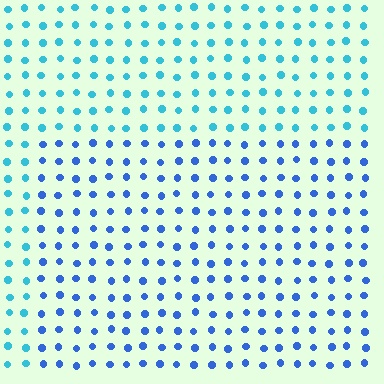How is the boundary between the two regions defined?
The boundary is defined purely by a slight shift in hue (about 33 degrees). Spacing, size, and orientation are identical on both sides.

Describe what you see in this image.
The image is filled with small cyan elements in a uniform arrangement. A rectangle-shaped region is visible where the elements are tinted to a slightly different hue, forming a subtle color boundary.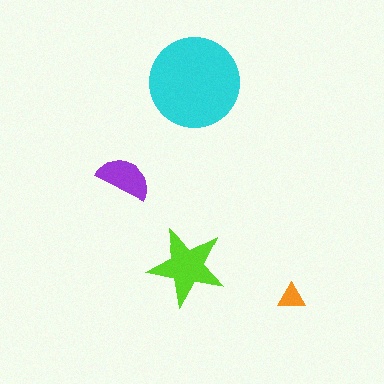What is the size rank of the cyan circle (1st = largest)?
1st.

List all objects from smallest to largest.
The orange triangle, the purple semicircle, the lime star, the cyan circle.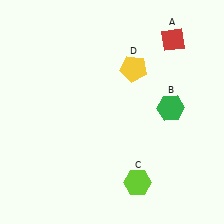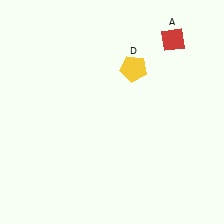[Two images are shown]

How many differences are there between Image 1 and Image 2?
There are 2 differences between the two images.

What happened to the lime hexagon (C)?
The lime hexagon (C) was removed in Image 2. It was in the bottom-right area of Image 1.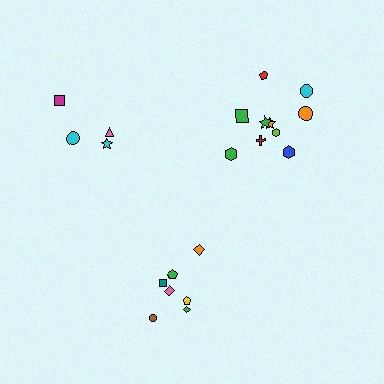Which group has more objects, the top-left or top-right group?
The top-right group.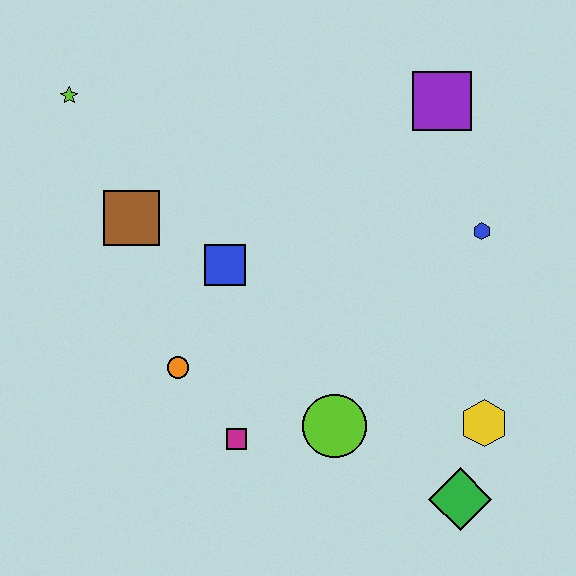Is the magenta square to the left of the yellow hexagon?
Yes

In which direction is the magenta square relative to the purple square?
The magenta square is below the purple square.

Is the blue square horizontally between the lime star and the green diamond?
Yes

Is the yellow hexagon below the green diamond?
No